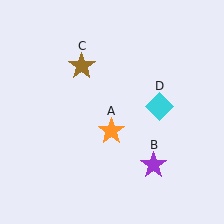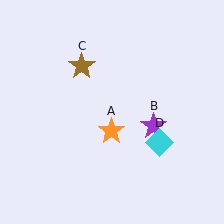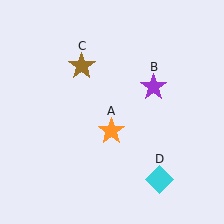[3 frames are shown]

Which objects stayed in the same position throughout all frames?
Orange star (object A) and brown star (object C) remained stationary.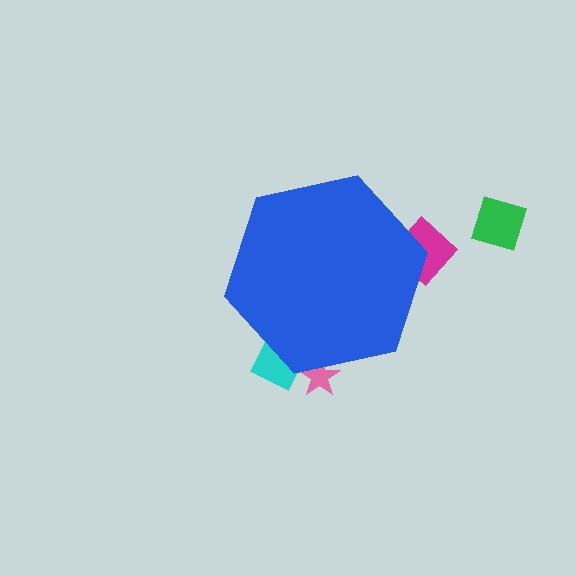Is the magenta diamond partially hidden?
Yes, the magenta diamond is partially hidden behind the blue hexagon.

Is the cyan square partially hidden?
Yes, the cyan square is partially hidden behind the blue hexagon.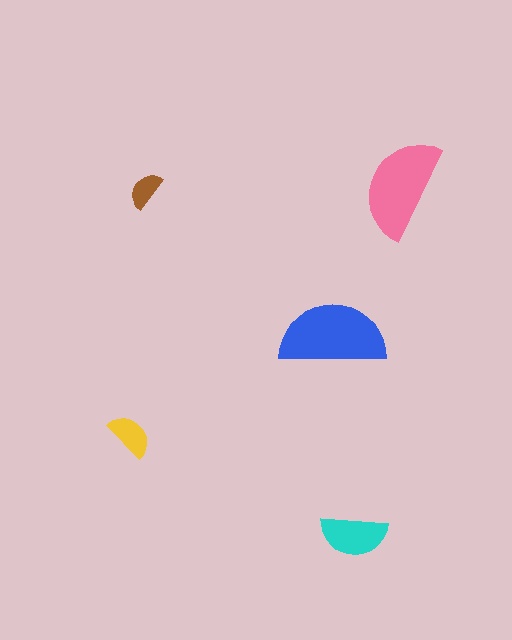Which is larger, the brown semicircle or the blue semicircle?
The blue one.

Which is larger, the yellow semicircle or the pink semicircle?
The pink one.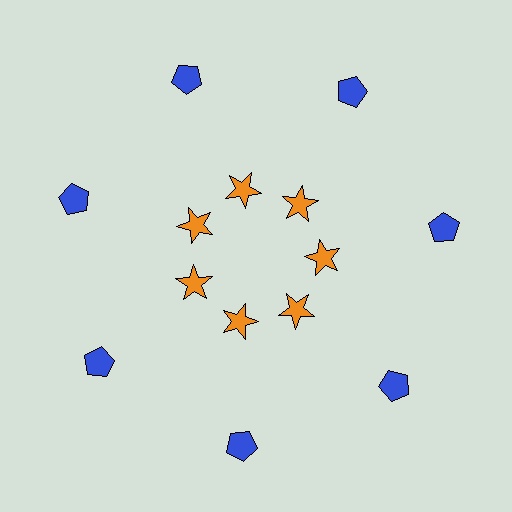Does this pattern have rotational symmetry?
Yes, this pattern has 7-fold rotational symmetry. It looks the same after rotating 51 degrees around the center.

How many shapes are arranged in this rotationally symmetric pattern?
There are 14 shapes, arranged in 7 groups of 2.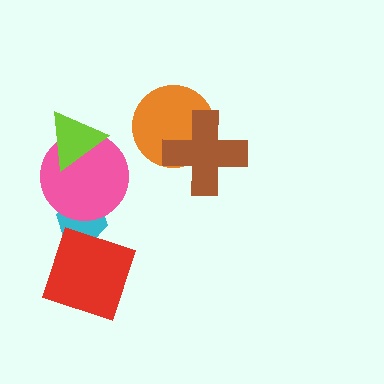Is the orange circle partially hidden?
Yes, it is partially covered by another shape.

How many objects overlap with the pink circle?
2 objects overlap with the pink circle.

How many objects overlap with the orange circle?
1 object overlaps with the orange circle.